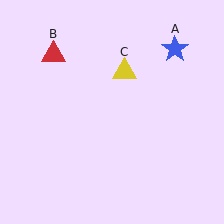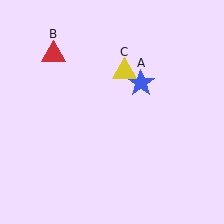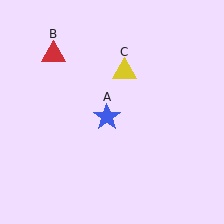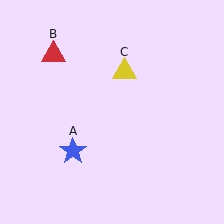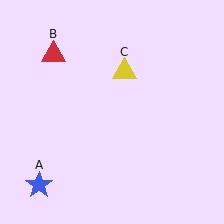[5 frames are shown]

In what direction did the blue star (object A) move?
The blue star (object A) moved down and to the left.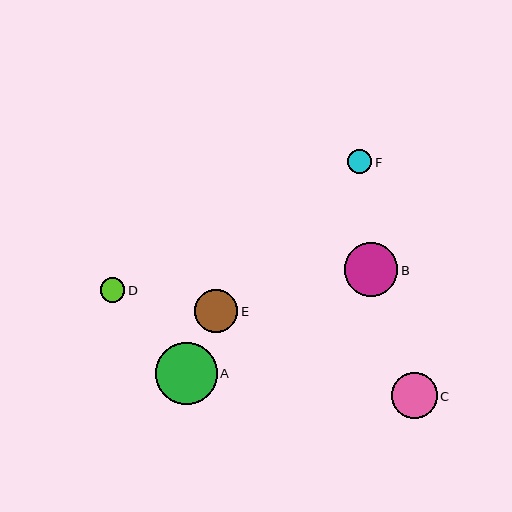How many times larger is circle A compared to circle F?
Circle A is approximately 2.6 times the size of circle F.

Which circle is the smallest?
Circle F is the smallest with a size of approximately 24 pixels.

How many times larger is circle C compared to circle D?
Circle C is approximately 1.9 times the size of circle D.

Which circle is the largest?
Circle A is the largest with a size of approximately 62 pixels.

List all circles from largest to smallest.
From largest to smallest: A, B, C, E, D, F.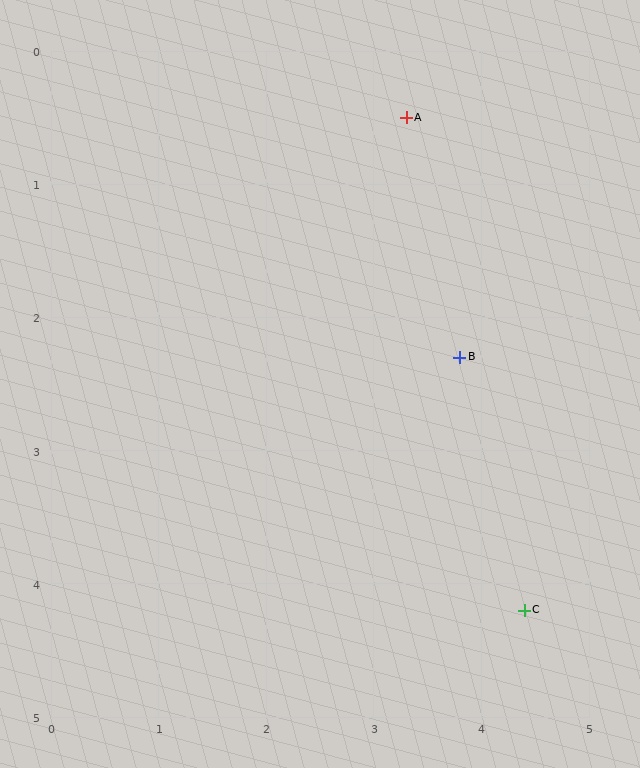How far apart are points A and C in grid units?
Points A and C are about 3.9 grid units apart.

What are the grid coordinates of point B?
Point B is at approximately (3.8, 2.3).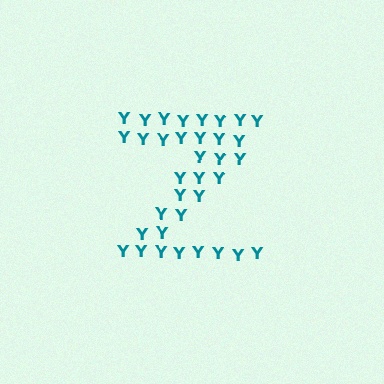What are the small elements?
The small elements are letter Y's.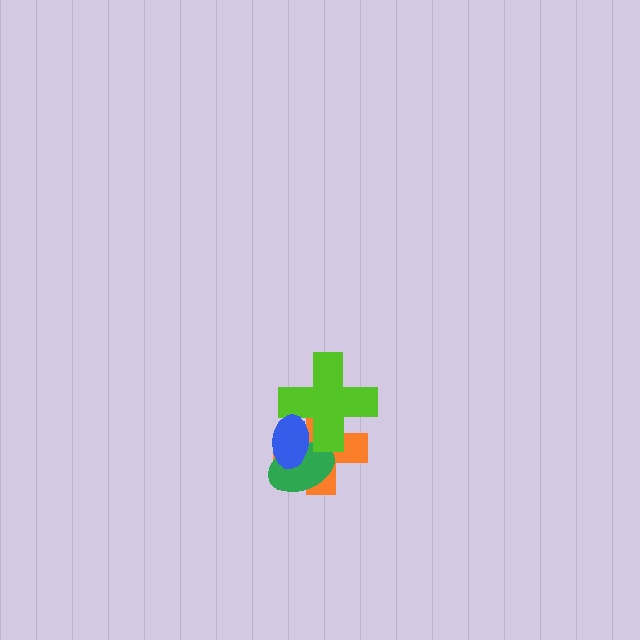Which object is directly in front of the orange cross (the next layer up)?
The green ellipse is directly in front of the orange cross.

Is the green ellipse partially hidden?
Yes, it is partially covered by another shape.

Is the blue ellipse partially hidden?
No, no other shape covers it.